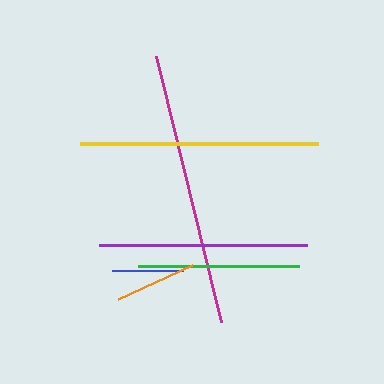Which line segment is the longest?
The magenta line is the longest at approximately 274 pixels.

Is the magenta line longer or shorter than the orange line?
The magenta line is longer than the orange line.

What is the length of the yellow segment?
The yellow segment is approximately 238 pixels long.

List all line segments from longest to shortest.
From longest to shortest: magenta, yellow, purple, green, orange, blue.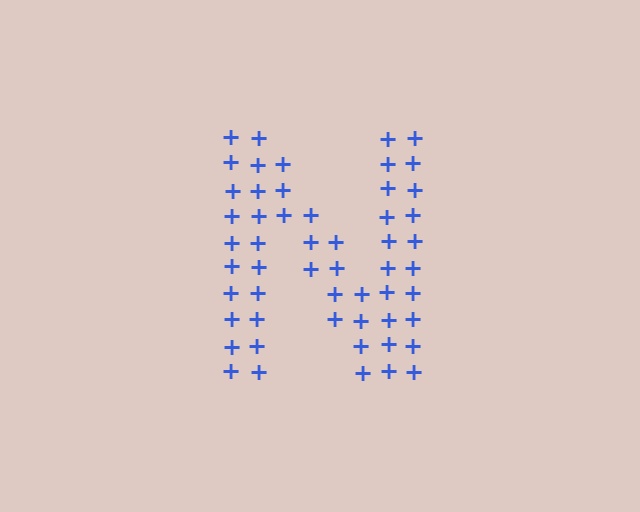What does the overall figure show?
The overall figure shows the letter N.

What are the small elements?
The small elements are plus signs.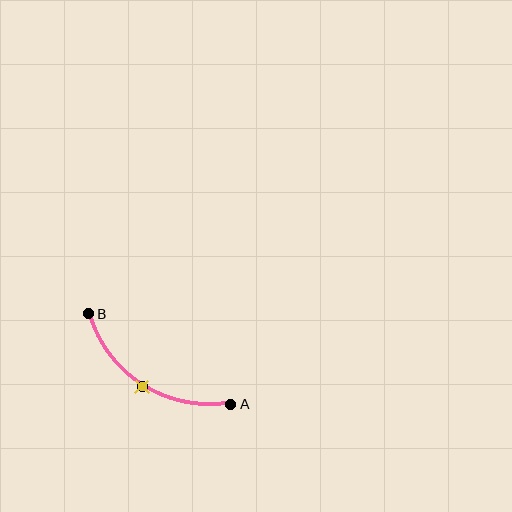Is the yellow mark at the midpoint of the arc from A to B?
Yes. The yellow mark lies on the arc at equal arc-length from both A and B — it is the arc midpoint.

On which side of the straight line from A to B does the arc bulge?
The arc bulges below the straight line connecting A and B.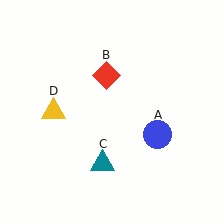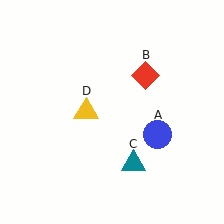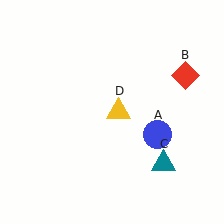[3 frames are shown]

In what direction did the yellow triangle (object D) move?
The yellow triangle (object D) moved right.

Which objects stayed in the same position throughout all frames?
Blue circle (object A) remained stationary.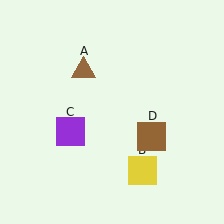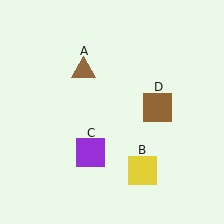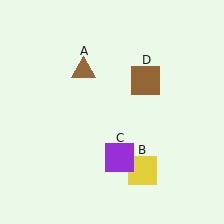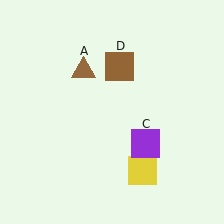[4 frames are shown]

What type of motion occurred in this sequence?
The purple square (object C), brown square (object D) rotated counterclockwise around the center of the scene.